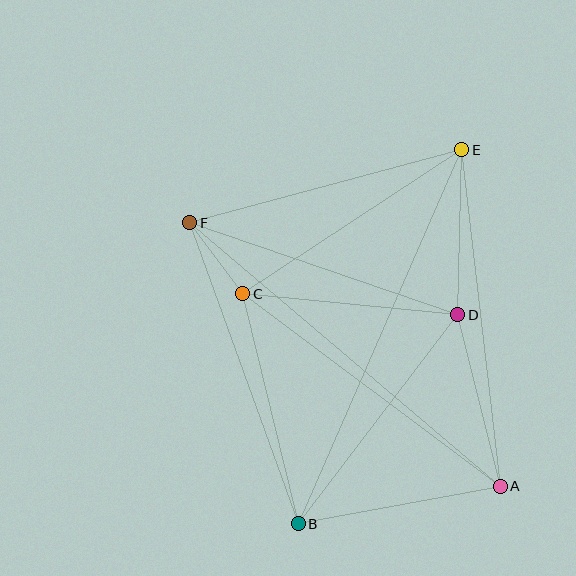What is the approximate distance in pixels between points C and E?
The distance between C and E is approximately 262 pixels.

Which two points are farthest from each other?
Points B and E are farthest from each other.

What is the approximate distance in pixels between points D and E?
The distance between D and E is approximately 165 pixels.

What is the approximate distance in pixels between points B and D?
The distance between B and D is approximately 263 pixels.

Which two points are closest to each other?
Points C and F are closest to each other.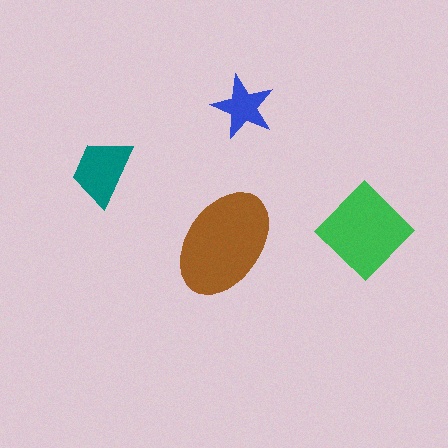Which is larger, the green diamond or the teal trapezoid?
The green diamond.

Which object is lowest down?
The brown ellipse is bottommost.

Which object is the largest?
The brown ellipse.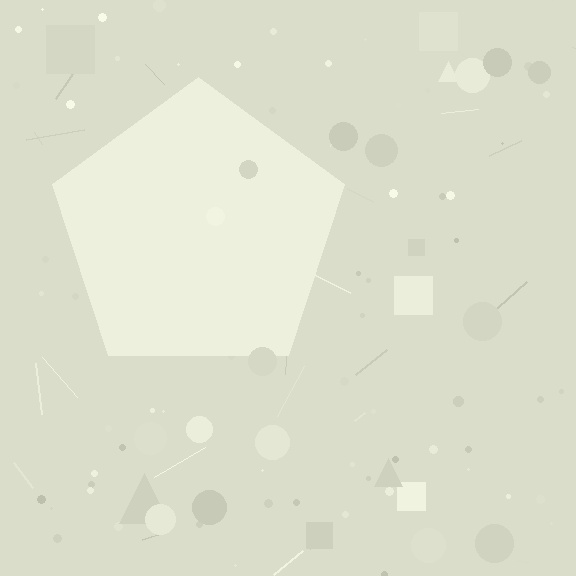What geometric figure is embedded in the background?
A pentagon is embedded in the background.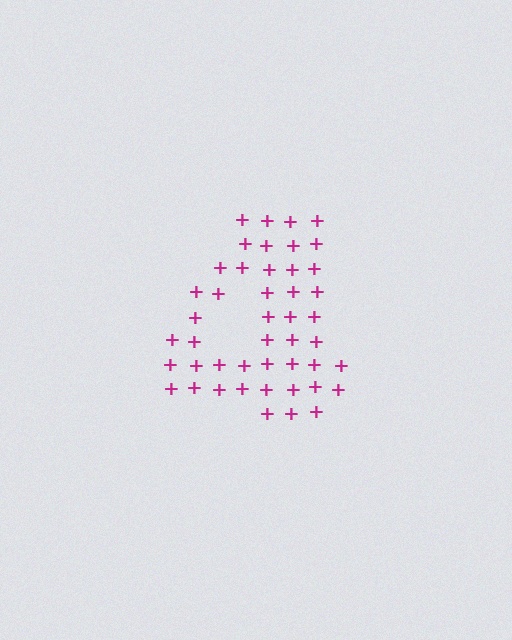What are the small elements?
The small elements are plus signs.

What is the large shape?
The large shape is the digit 4.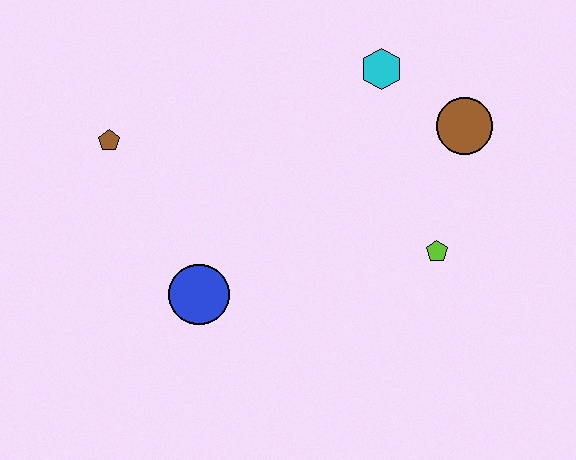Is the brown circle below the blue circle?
No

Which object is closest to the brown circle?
The cyan hexagon is closest to the brown circle.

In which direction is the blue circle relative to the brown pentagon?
The blue circle is below the brown pentagon.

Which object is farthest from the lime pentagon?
The brown pentagon is farthest from the lime pentagon.